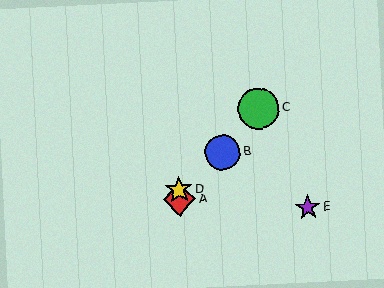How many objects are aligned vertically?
2 objects (A, D) are aligned vertically.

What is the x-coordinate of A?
Object A is at x≈179.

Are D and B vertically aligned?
No, D is at x≈179 and B is at x≈223.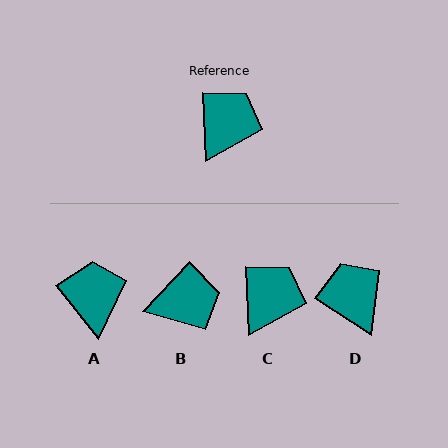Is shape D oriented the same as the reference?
No, it is off by about 55 degrees.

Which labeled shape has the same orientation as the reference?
C.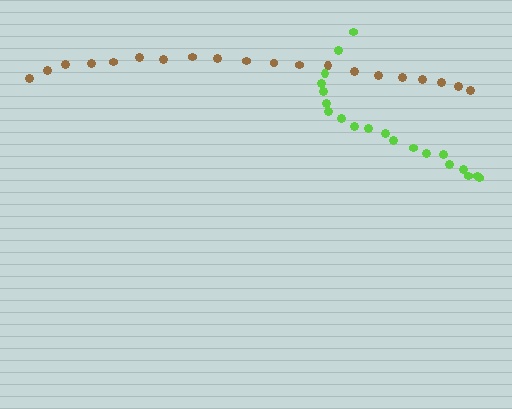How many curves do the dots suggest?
There are 2 distinct paths.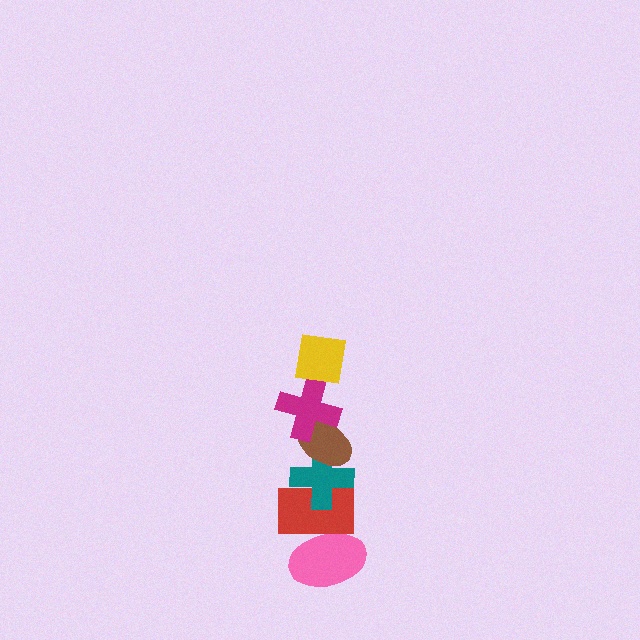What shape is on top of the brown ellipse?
The magenta cross is on top of the brown ellipse.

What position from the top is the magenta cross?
The magenta cross is 2nd from the top.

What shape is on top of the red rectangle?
The teal cross is on top of the red rectangle.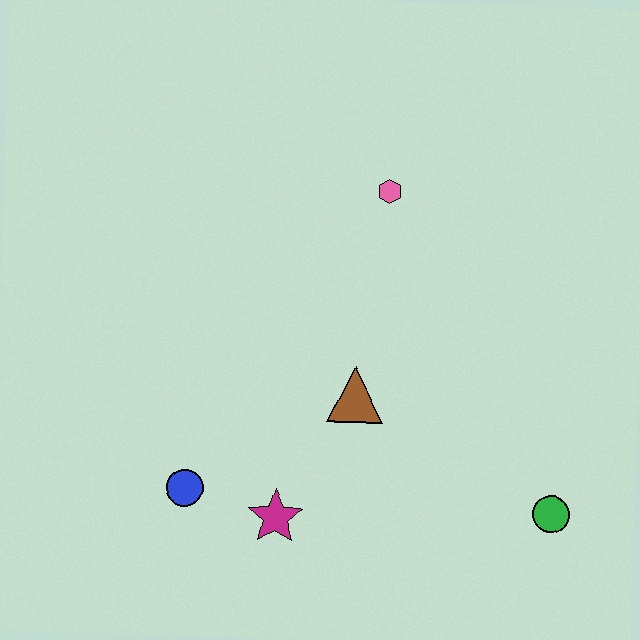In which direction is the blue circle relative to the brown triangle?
The blue circle is to the left of the brown triangle.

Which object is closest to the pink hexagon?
The brown triangle is closest to the pink hexagon.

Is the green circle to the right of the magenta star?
Yes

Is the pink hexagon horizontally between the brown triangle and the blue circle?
No